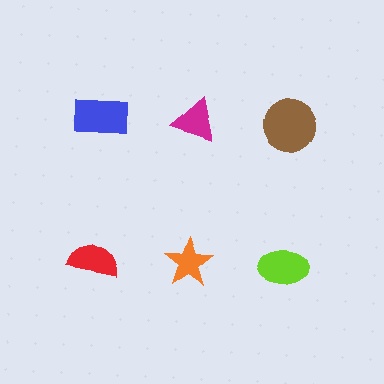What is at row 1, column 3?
A brown circle.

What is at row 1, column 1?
A blue rectangle.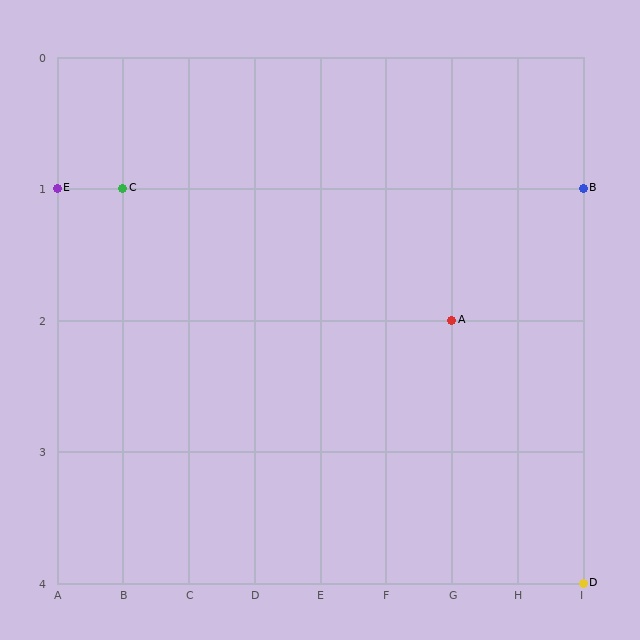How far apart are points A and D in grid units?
Points A and D are 2 columns and 2 rows apart (about 2.8 grid units diagonally).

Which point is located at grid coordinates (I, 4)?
Point D is at (I, 4).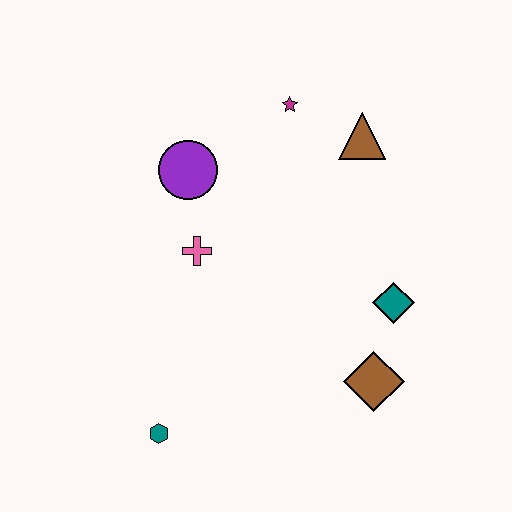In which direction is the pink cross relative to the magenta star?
The pink cross is below the magenta star.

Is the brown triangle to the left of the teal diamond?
Yes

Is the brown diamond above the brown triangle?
No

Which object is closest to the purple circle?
The pink cross is closest to the purple circle.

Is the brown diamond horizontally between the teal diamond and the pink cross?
Yes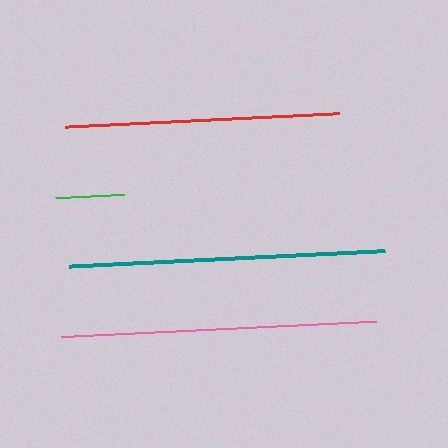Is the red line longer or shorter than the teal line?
The teal line is longer than the red line.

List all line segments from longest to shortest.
From longest to shortest: teal, pink, red, green.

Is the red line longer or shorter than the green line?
The red line is longer than the green line.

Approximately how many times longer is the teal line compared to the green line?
The teal line is approximately 4.6 times the length of the green line.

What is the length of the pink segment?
The pink segment is approximately 316 pixels long.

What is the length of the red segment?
The red segment is approximately 274 pixels long.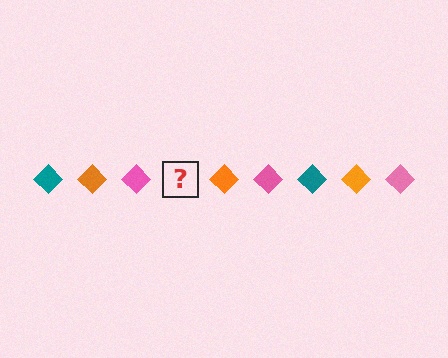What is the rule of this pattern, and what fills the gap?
The rule is that the pattern cycles through teal, orange, pink diamonds. The gap should be filled with a teal diamond.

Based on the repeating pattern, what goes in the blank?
The blank should be a teal diamond.